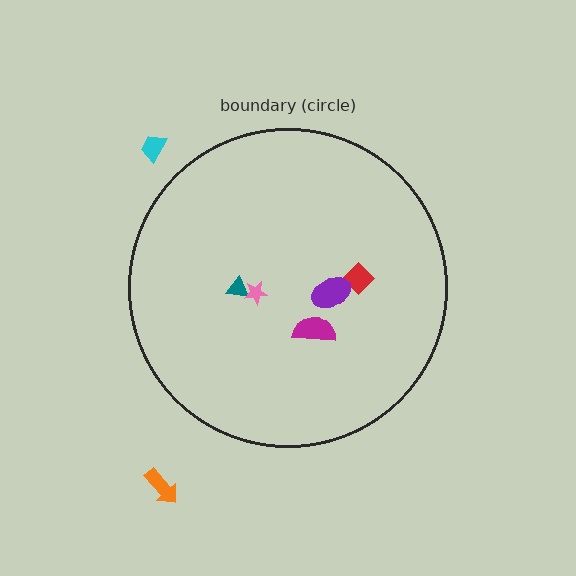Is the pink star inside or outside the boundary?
Inside.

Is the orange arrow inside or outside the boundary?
Outside.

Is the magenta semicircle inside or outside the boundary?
Inside.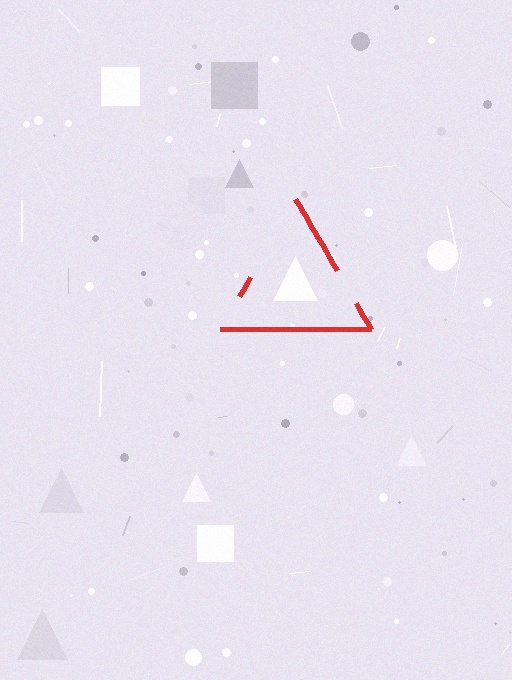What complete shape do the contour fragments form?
The contour fragments form a triangle.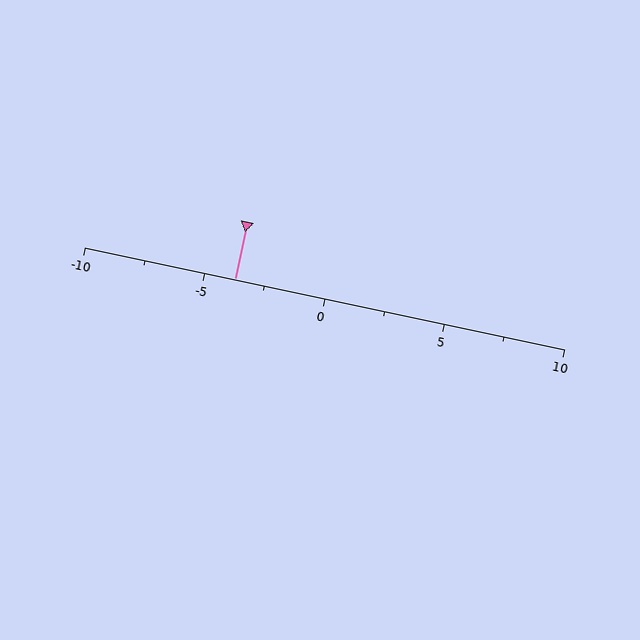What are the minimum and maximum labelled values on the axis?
The axis runs from -10 to 10.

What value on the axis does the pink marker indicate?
The marker indicates approximately -3.8.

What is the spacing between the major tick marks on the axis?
The major ticks are spaced 5 apart.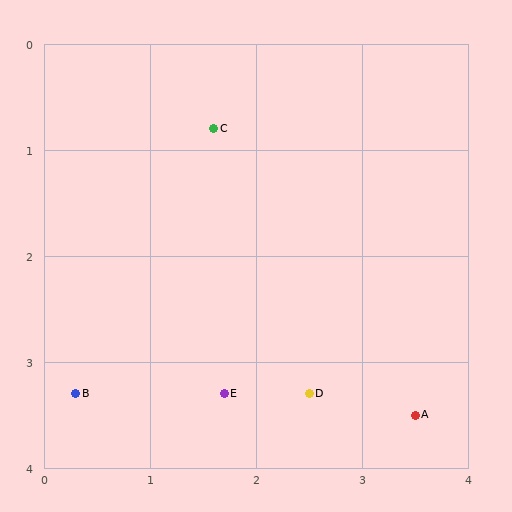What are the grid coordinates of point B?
Point B is at approximately (0.3, 3.3).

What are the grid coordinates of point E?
Point E is at approximately (1.7, 3.3).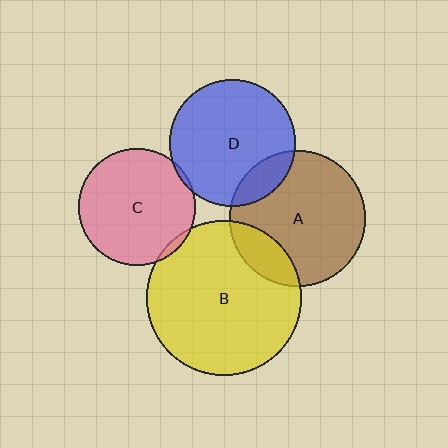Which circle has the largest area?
Circle B (yellow).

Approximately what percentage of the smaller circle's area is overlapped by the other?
Approximately 15%.